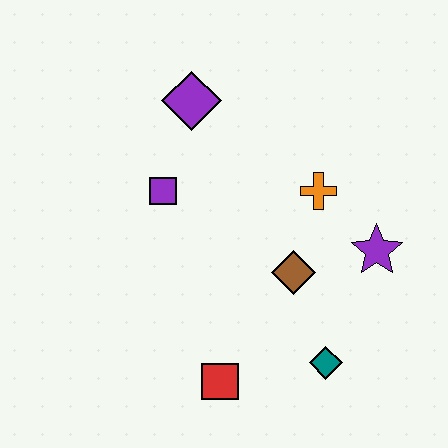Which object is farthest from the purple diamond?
The teal diamond is farthest from the purple diamond.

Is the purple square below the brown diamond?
No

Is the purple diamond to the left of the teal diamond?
Yes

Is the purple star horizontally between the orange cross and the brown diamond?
No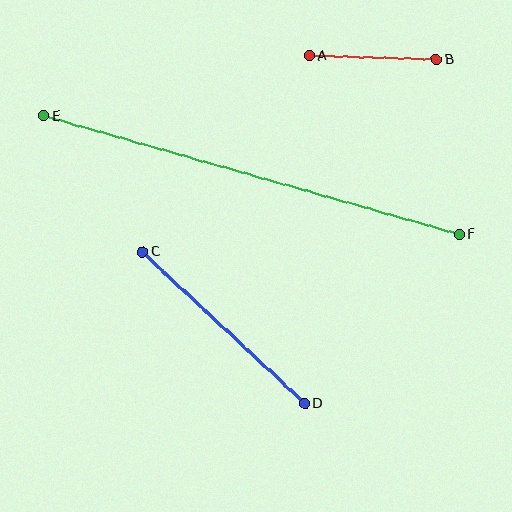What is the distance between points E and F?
The distance is approximately 432 pixels.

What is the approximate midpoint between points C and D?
The midpoint is at approximately (224, 328) pixels.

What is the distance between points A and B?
The distance is approximately 127 pixels.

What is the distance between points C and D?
The distance is approximately 222 pixels.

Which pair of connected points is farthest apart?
Points E and F are farthest apart.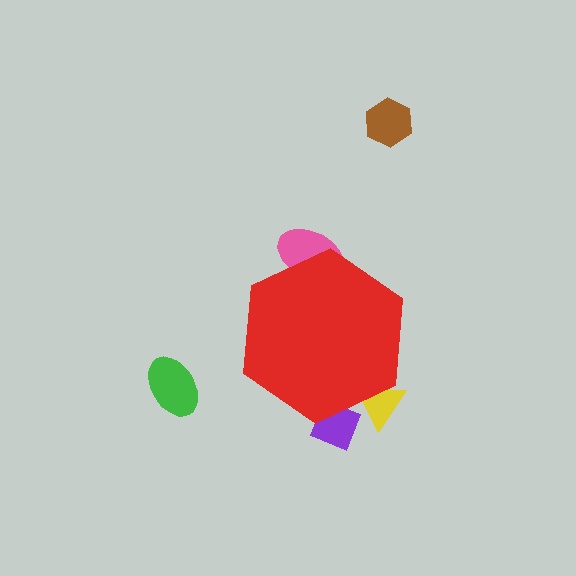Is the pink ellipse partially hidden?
Yes, the pink ellipse is partially hidden behind the red hexagon.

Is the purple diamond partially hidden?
Yes, the purple diamond is partially hidden behind the red hexagon.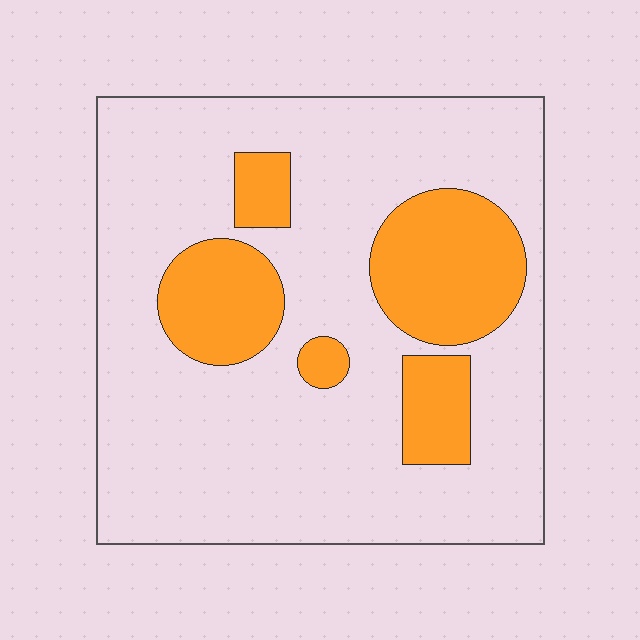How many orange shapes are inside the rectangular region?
5.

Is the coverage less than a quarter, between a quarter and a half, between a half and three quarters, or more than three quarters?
Less than a quarter.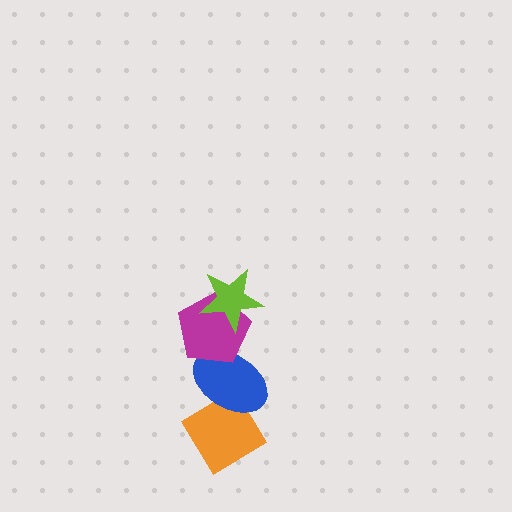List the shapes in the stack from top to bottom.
From top to bottom: the lime star, the magenta pentagon, the blue ellipse, the orange diamond.